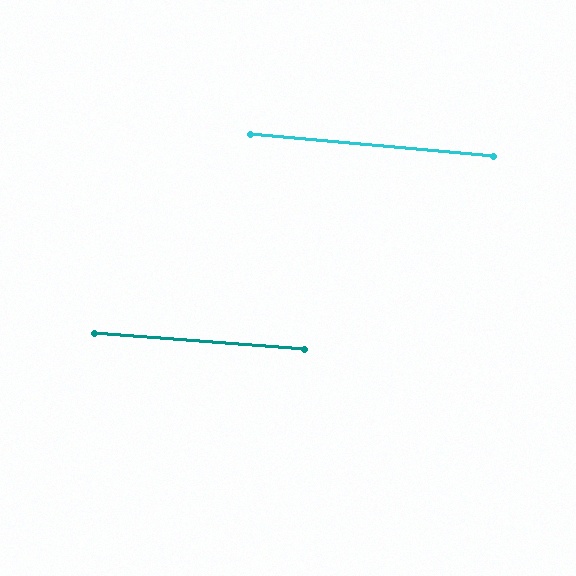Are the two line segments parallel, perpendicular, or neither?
Parallel — their directions differ by only 0.7°.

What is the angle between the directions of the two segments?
Approximately 1 degree.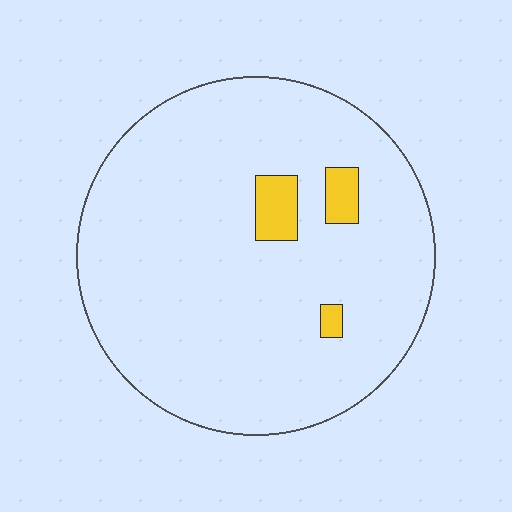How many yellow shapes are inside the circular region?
3.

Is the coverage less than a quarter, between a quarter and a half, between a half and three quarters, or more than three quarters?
Less than a quarter.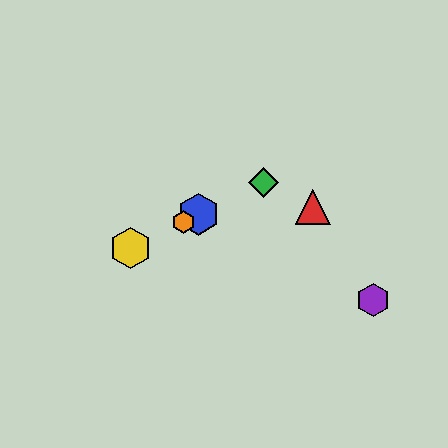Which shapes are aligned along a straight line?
The blue hexagon, the green diamond, the yellow hexagon, the orange hexagon are aligned along a straight line.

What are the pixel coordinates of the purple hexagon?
The purple hexagon is at (373, 300).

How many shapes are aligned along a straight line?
4 shapes (the blue hexagon, the green diamond, the yellow hexagon, the orange hexagon) are aligned along a straight line.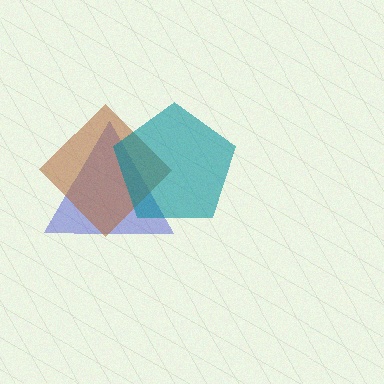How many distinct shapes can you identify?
There are 3 distinct shapes: a blue triangle, a brown diamond, a teal pentagon.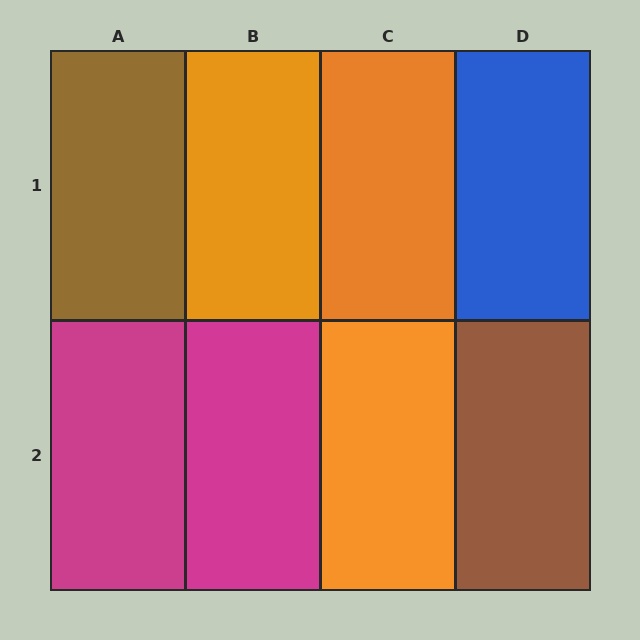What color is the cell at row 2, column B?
Magenta.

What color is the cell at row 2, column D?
Brown.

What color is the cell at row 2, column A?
Magenta.